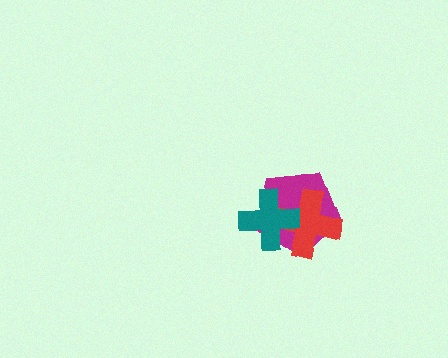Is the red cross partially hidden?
Yes, it is partially covered by another shape.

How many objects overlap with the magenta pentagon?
2 objects overlap with the magenta pentagon.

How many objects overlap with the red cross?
2 objects overlap with the red cross.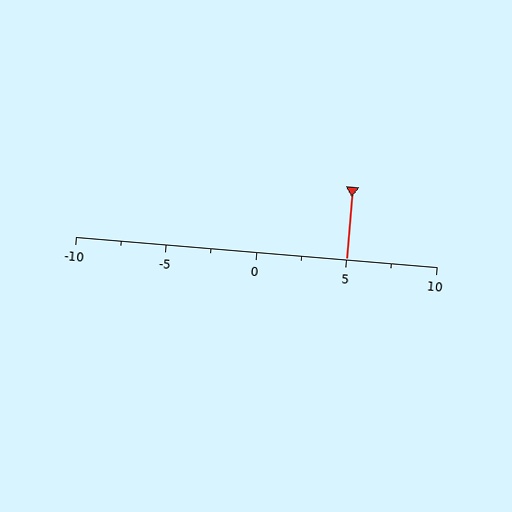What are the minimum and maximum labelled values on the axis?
The axis runs from -10 to 10.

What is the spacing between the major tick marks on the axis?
The major ticks are spaced 5 apart.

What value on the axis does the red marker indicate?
The marker indicates approximately 5.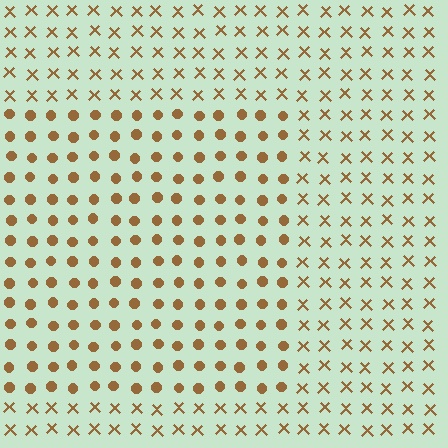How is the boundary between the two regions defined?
The boundary is defined by a change in element shape: circles inside vs. X marks outside. All elements share the same color and spacing.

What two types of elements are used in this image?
The image uses circles inside the rectangle region and X marks outside it.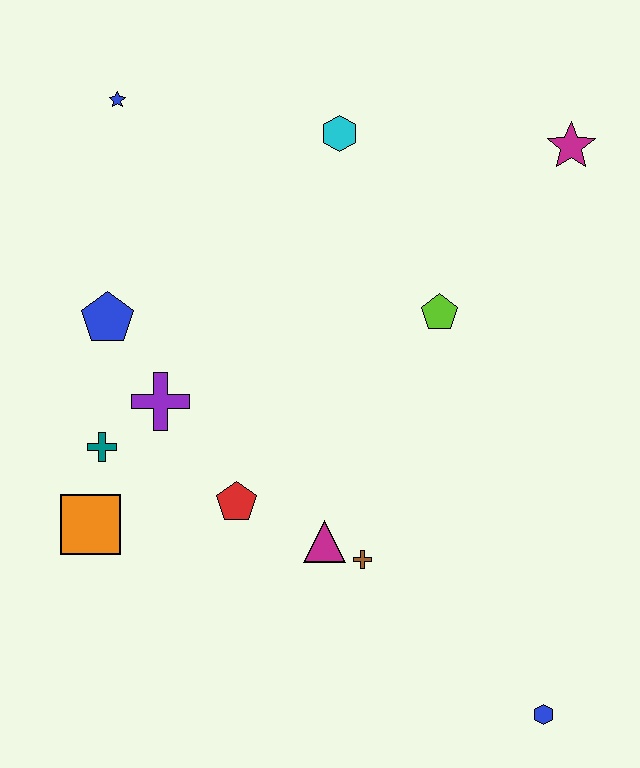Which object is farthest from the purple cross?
The blue hexagon is farthest from the purple cross.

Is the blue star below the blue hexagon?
No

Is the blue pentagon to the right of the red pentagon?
No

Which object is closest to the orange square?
The teal cross is closest to the orange square.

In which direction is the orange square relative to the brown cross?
The orange square is to the left of the brown cross.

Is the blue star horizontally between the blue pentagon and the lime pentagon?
Yes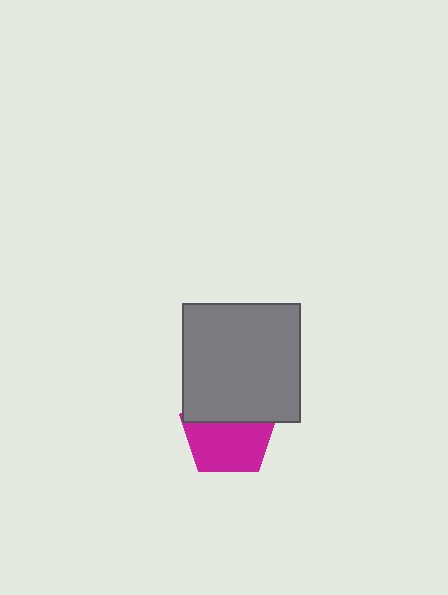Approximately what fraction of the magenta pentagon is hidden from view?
Roughly 42% of the magenta pentagon is hidden behind the gray square.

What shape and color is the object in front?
The object in front is a gray square.